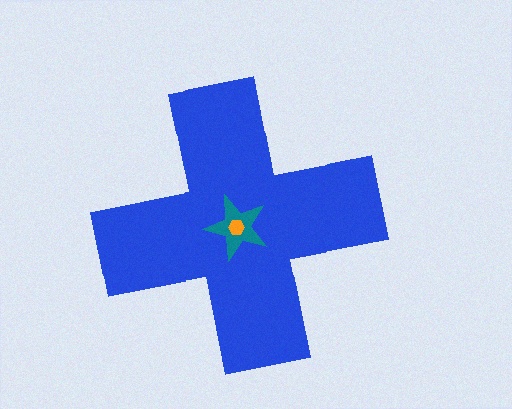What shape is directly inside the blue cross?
The teal star.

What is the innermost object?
The orange hexagon.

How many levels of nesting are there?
3.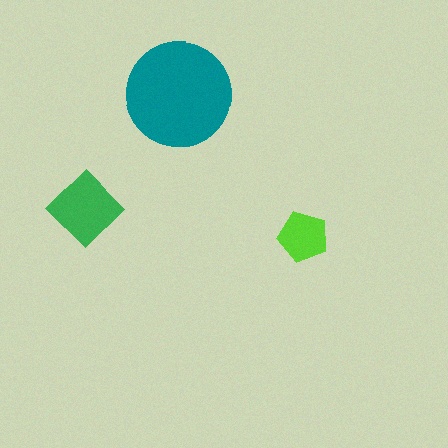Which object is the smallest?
The lime pentagon.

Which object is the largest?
The teal circle.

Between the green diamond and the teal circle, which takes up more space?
The teal circle.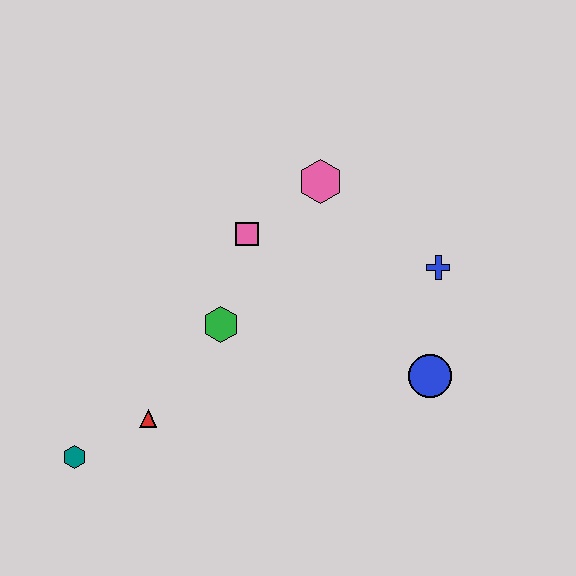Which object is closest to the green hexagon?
The pink square is closest to the green hexagon.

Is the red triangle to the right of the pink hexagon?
No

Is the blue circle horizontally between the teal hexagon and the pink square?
No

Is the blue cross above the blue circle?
Yes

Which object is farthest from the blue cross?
The teal hexagon is farthest from the blue cross.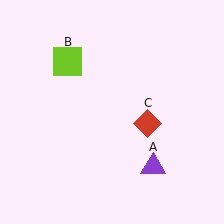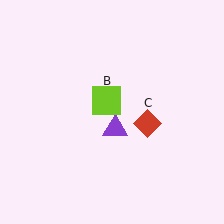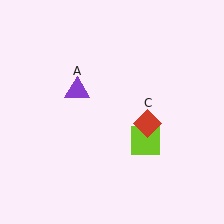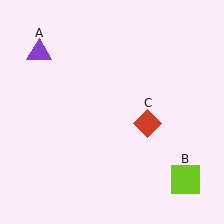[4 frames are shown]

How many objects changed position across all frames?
2 objects changed position: purple triangle (object A), lime square (object B).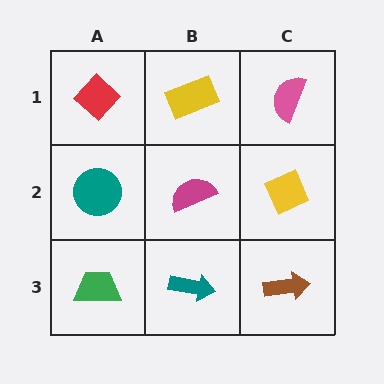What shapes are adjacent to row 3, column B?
A magenta semicircle (row 2, column B), a green trapezoid (row 3, column A), a brown arrow (row 3, column C).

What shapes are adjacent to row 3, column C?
A yellow diamond (row 2, column C), a teal arrow (row 3, column B).